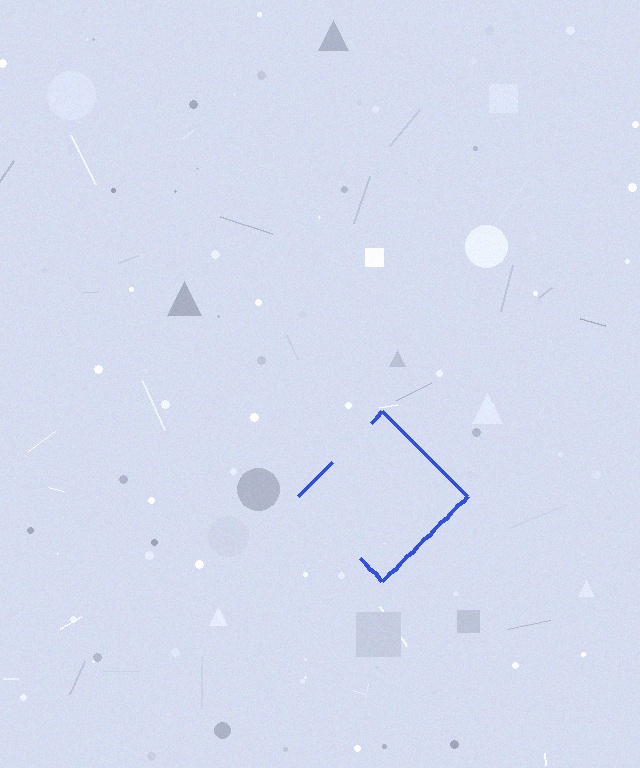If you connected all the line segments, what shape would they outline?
They would outline a diamond.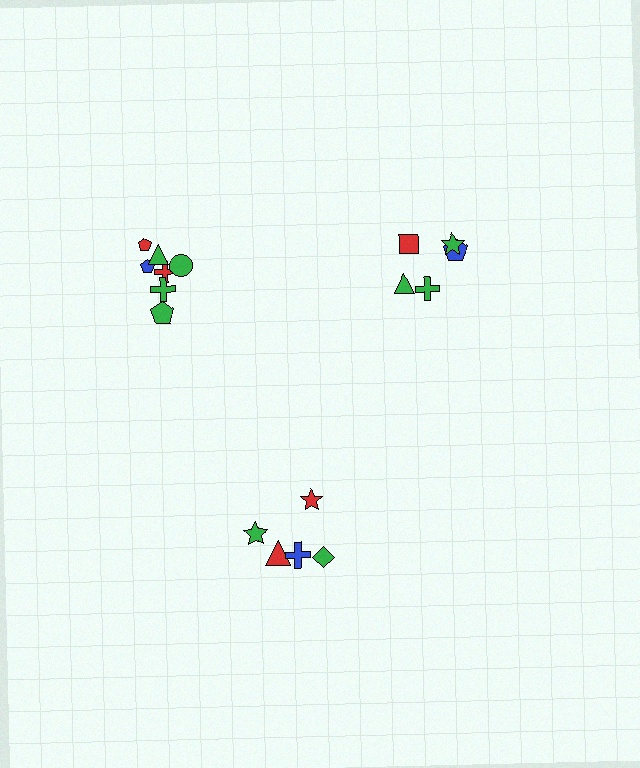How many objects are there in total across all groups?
There are 18 objects.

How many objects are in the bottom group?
There are 5 objects.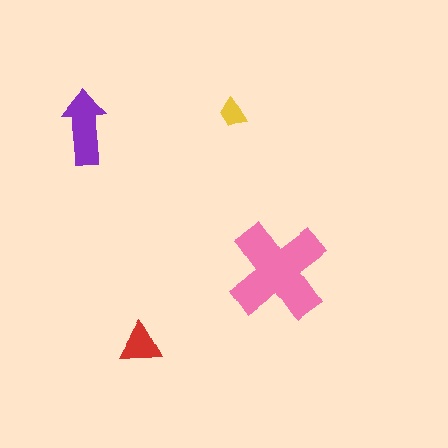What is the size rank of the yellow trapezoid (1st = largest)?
4th.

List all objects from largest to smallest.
The pink cross, the purple arrow, the red triangle, the yellow trapezoid.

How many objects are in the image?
There are 4 objects in the image.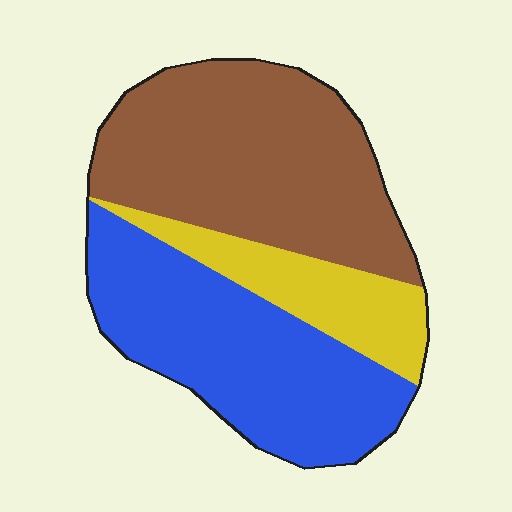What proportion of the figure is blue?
Blue takes up about two fifths (2/5) of the figure.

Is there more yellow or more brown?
Brown.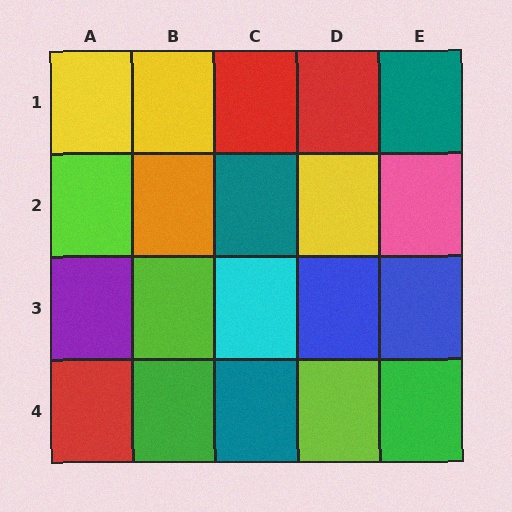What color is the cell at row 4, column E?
Green.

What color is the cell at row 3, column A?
Purple.